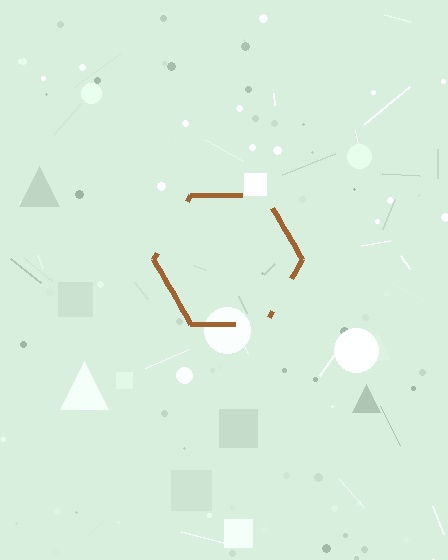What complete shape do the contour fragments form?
The contour fragments form a hexagon.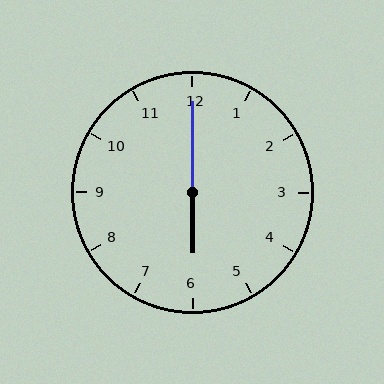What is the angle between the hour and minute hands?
Approximately 180 degrees.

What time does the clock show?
6:00.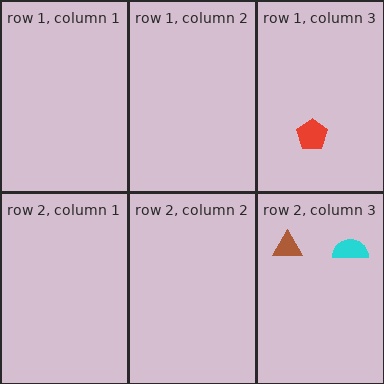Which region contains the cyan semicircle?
The row 2, column 3 region.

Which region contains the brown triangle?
The row 2, column 3 region.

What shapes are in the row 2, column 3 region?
The cyan semicircle, the brown triangle.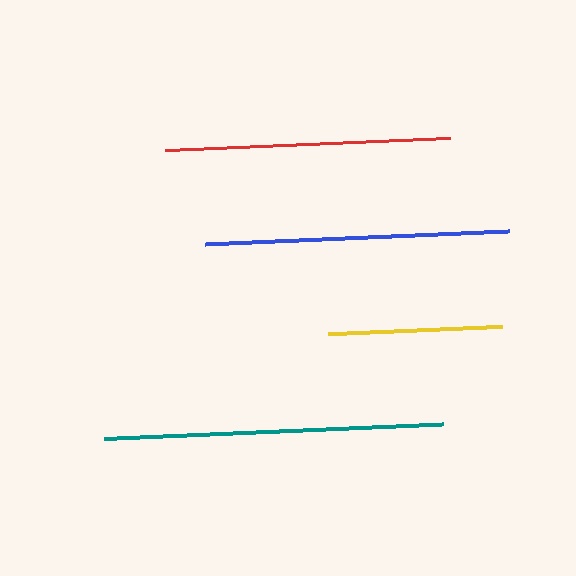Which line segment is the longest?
The teal line is the longest at approximately 339 pixels.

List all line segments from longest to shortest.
From longest to shortest: teal, blue, red, yellow.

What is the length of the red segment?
The red segment is approximately 285 pixels long.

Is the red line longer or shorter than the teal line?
The teal line is longer than the red line.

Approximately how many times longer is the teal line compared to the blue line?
The teal line is approximately 1.1 times the length of the blue line.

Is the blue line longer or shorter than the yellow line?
The blue line is longer than the yellow line.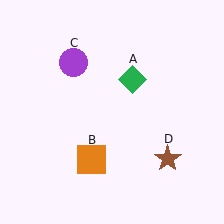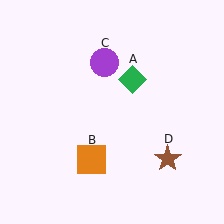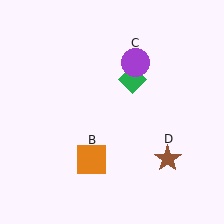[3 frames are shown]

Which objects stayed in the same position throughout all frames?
Green diamond (object A) and orange square (object B) and brown star (object D) remained stationary.